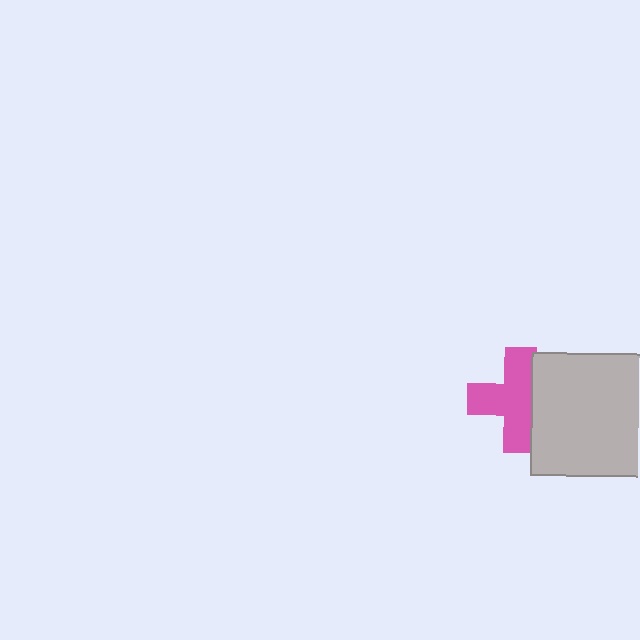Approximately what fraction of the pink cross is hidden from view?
Roughly 30% of the pink cross is hidden behind the light gray rectangle.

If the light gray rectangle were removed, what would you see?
You would see the complete pink cross.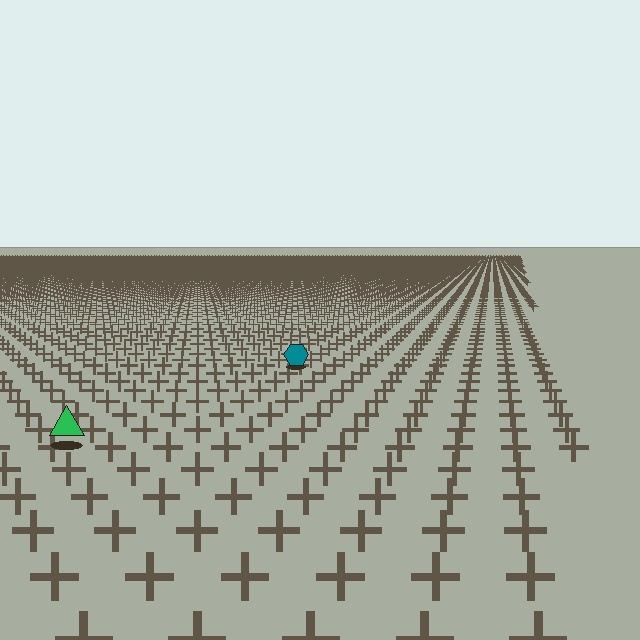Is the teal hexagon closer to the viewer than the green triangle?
No. The green triangle is closer — you can tell from the texture gradient: the ground texture is coarser near it.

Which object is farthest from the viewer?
The teal hexagon is farthest from the viewer. It appears smaller and the ground texture around it is denser.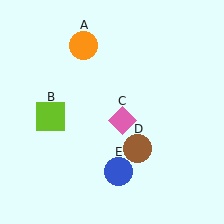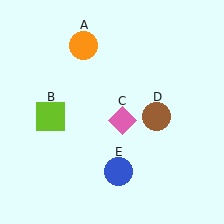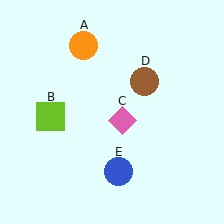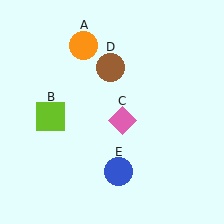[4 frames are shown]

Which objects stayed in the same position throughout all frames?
Orange circle (object A) and lime square (object B) and pink diamond (object C) and blue circle (object E) remained stationary.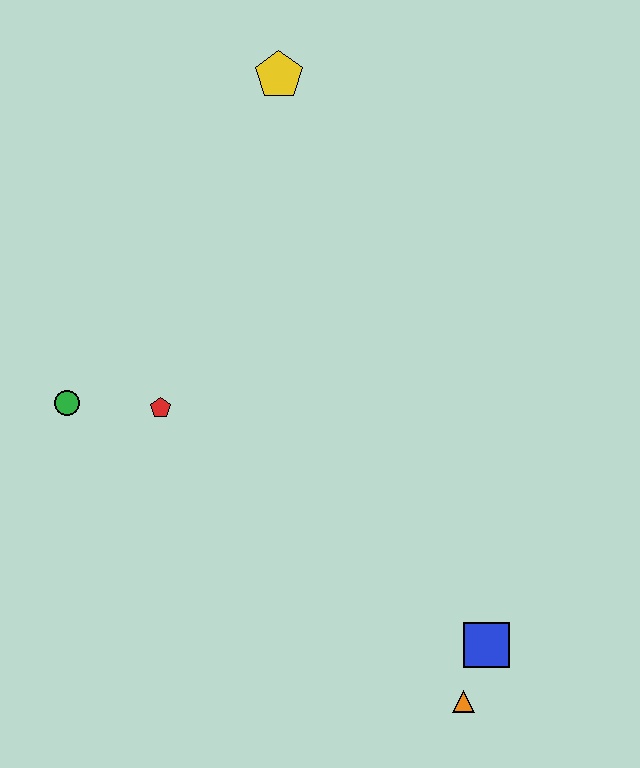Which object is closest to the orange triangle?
The blue square is closest to the orange triangle.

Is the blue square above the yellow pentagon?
No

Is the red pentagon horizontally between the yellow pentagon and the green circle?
Yes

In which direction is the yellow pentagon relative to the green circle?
The yellow pentagon is above the green circle.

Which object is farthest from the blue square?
The yellow pentagon is farthest from the blue square.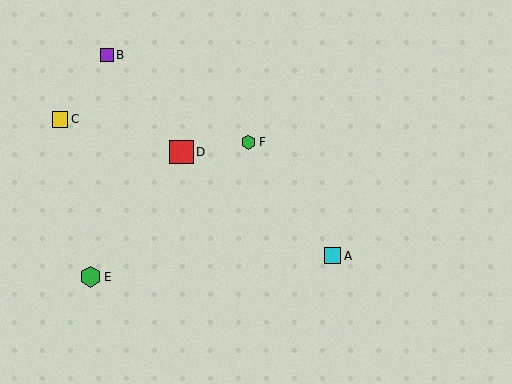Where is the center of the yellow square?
The center of the yellow square is at (60, 119).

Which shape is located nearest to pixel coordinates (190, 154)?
The red square (labeled D) at (181, 152) is nearest to that location.